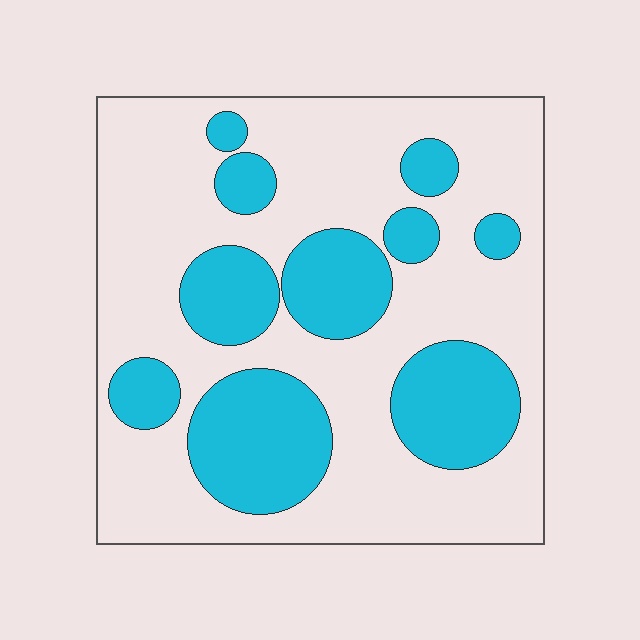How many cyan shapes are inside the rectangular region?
10.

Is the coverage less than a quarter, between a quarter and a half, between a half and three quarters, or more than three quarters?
Between a quarter and a half.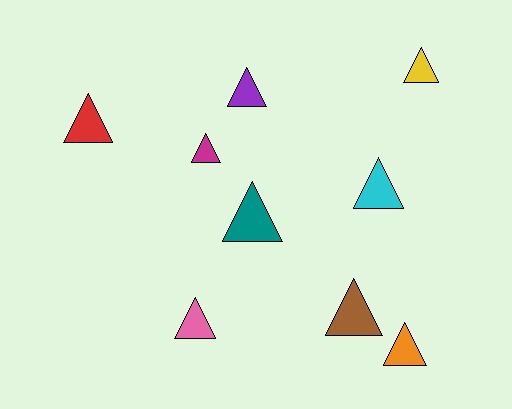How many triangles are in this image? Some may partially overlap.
There are 9 triangles.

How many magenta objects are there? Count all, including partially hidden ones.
There is 1 magenta object.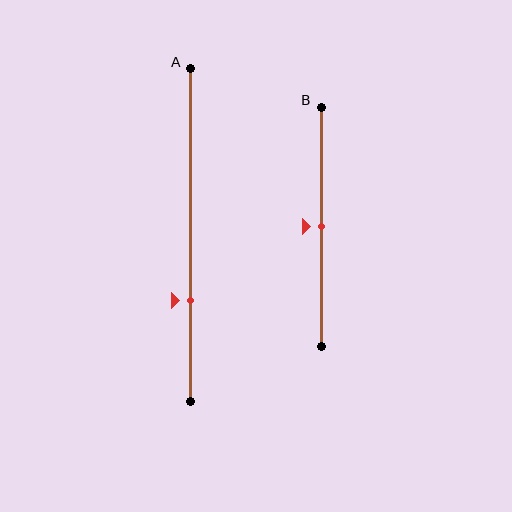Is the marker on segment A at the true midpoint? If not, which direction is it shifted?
No, the marker on segment A is shifted downward by about 20% of the segment length.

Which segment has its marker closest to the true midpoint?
Segment B has its marker closest to the true midpoint.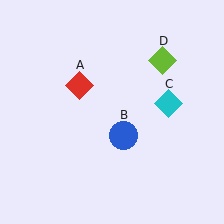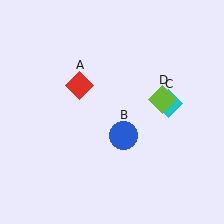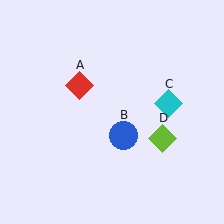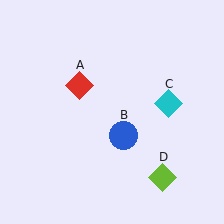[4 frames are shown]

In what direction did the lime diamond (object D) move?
The lime diamond (object D) moved down.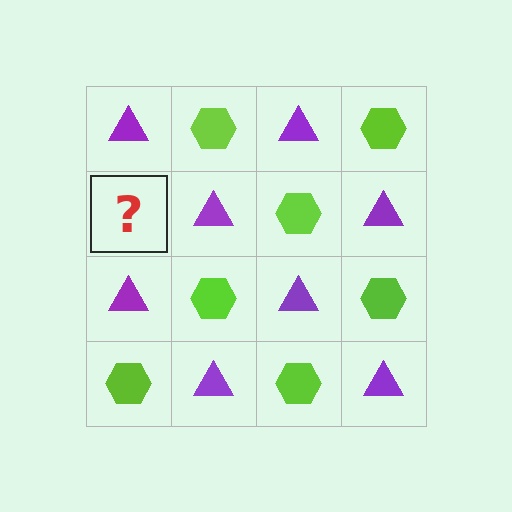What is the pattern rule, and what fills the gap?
The rule is that it alternates purple triangle and lime hexagon in a checkerboard pattern. The gap should be filled with a lime hexagon.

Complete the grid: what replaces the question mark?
The question mark should be replaced with a lime hexagon.